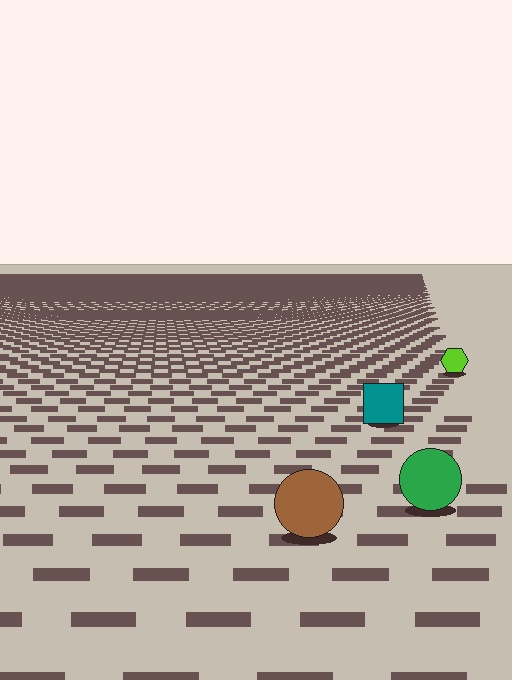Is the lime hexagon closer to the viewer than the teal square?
No. The teal square is closer — you can tell from the texture gradient: the ground texture is coarser near it.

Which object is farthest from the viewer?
The lime hexagon is farthest from the viewer. It appears smaller and the ground texture around it is denser.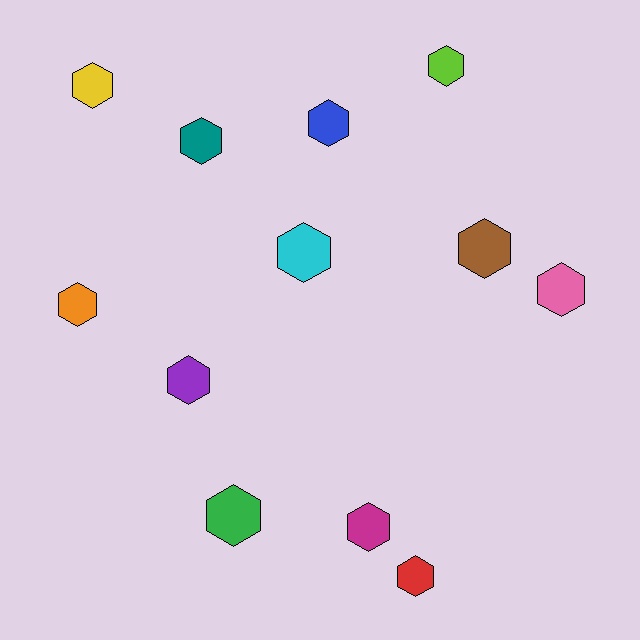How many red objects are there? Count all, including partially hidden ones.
There is 1 red object.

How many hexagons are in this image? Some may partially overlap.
There are 12 hexagons.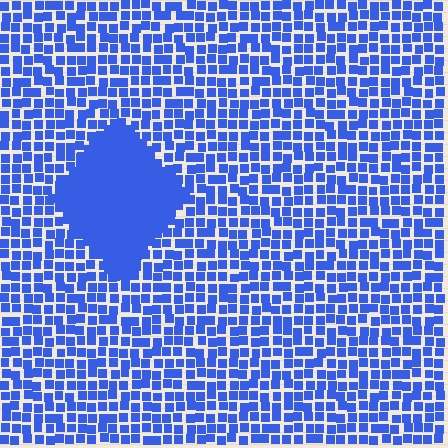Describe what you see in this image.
The image contains small blue elements arranged at two different densities. A diamond-shaped region is visible where the elements are more densely packed than the surrounding area.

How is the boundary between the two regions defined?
The boundary is defined by a change in element density (approximately 2.4x ratio). All elements are the same color, size, and shape.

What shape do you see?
I see a diamond.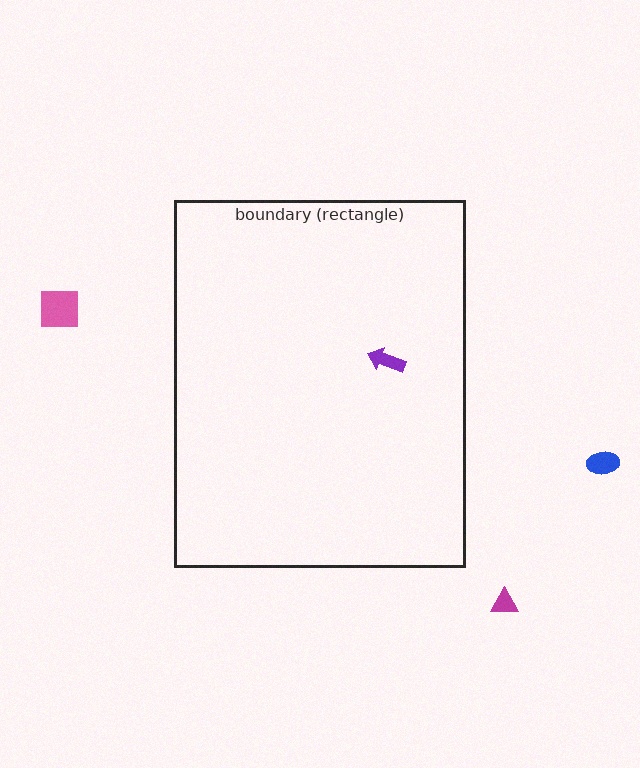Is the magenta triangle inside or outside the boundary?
Outside.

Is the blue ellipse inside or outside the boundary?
Outside.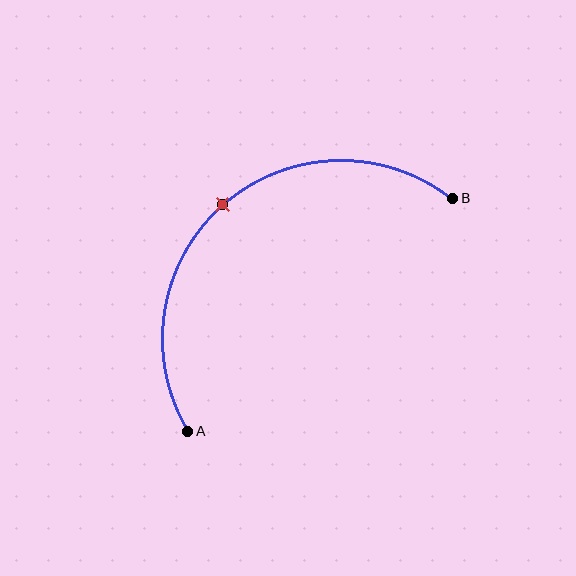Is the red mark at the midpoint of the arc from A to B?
Yes. The red mark lies on the arc at equal arc-length from both A and B — it is the arc midpoint.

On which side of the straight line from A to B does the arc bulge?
The arc bulges above and to the left of the straight line connecting A and B.